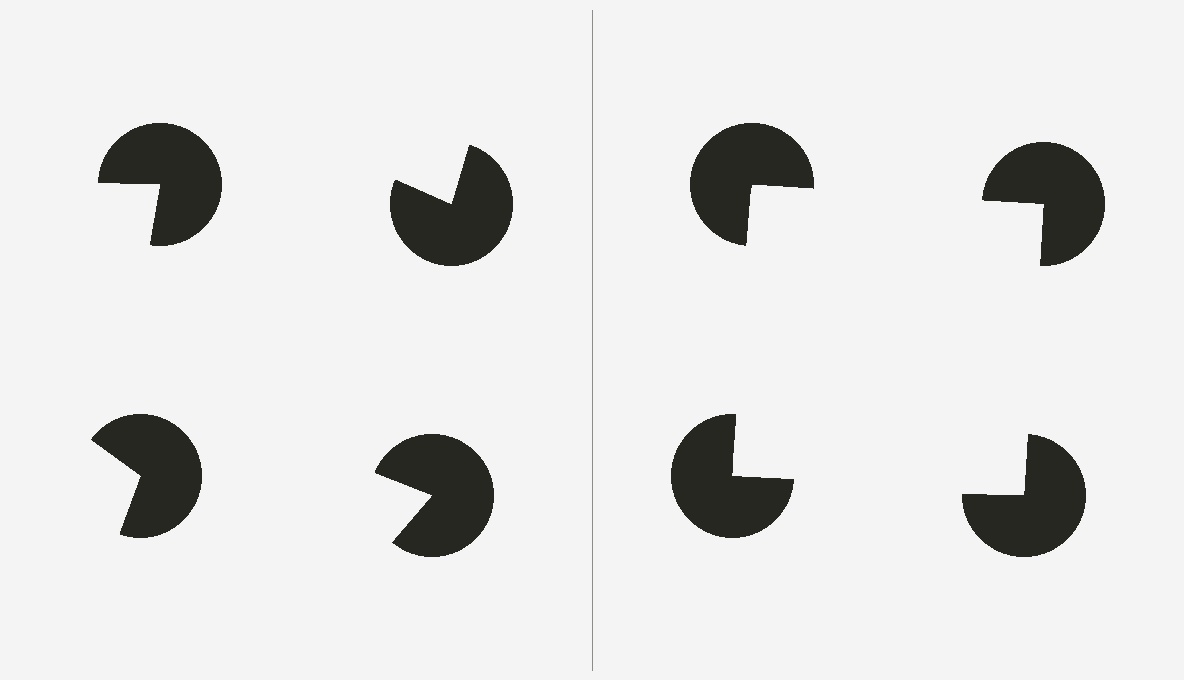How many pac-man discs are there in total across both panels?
8 — 4 on each side.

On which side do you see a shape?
An illusory square appears on the right side. On the left side the wedge cuts are rotated, so no coherent shape forms.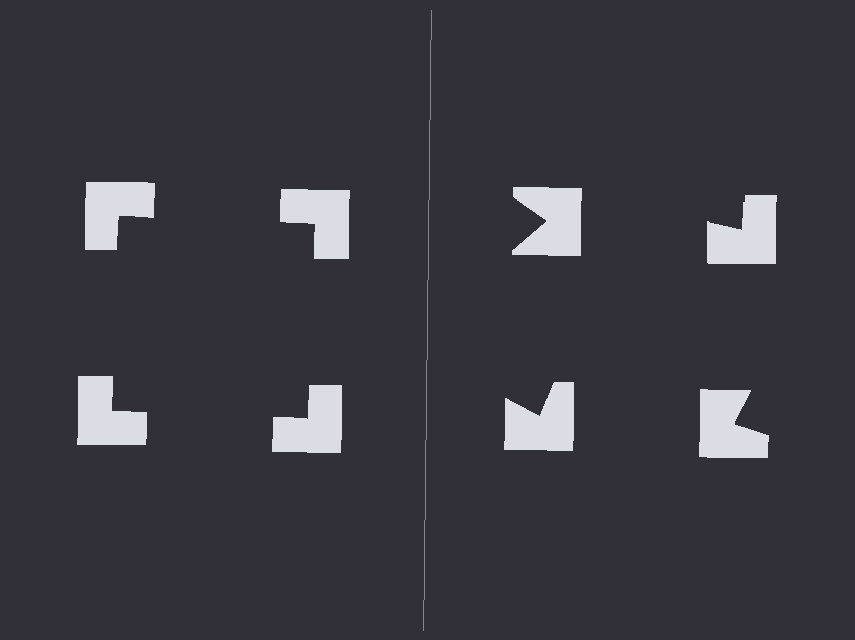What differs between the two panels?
The notched squares are positioned identically on both sides; only the wedge orientations differ. On the left they align to a square; on the right they are misaligned.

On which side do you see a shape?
An illusory square appears on the left side. On the right side the wedge cuts are rotated, so no coherent shape forms.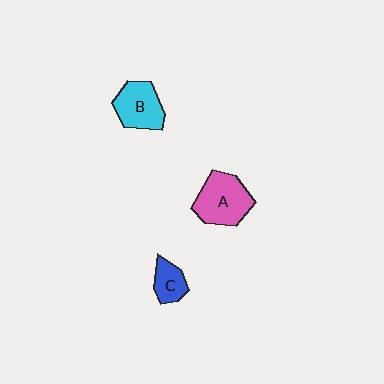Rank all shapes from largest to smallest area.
From largest to smallest: A (pink), B (cyan), C (blue).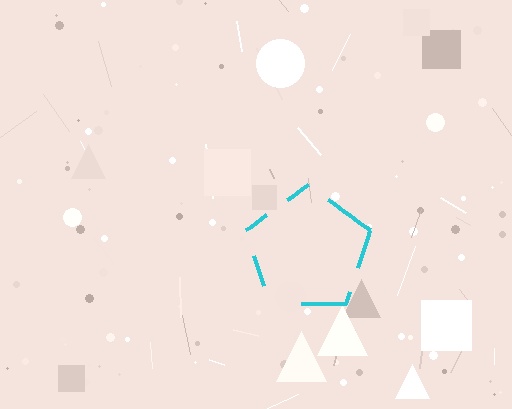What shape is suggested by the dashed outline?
The dashed outline suggests a pentagon.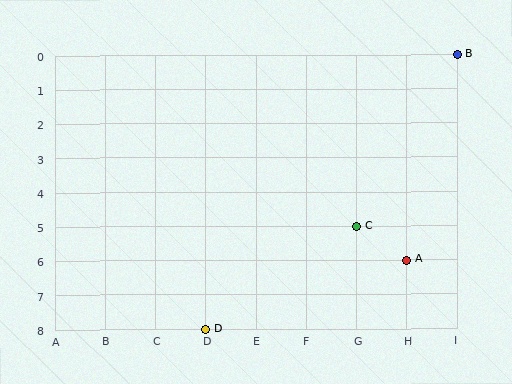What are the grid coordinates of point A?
Point A is at grid coordinates (H, 6).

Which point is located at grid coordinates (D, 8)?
Point D is at (D, 8).